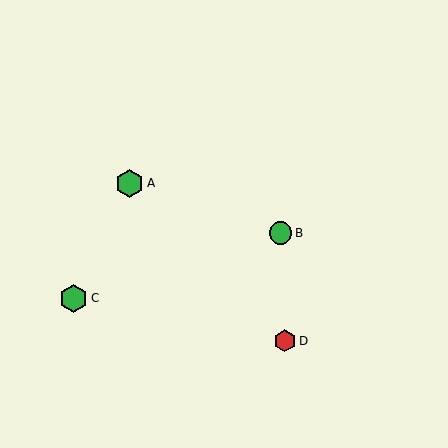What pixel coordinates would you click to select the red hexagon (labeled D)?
Click at (285, 341) to select the red hexagon D.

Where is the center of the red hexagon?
The center of the red hexagon is at (285, 341).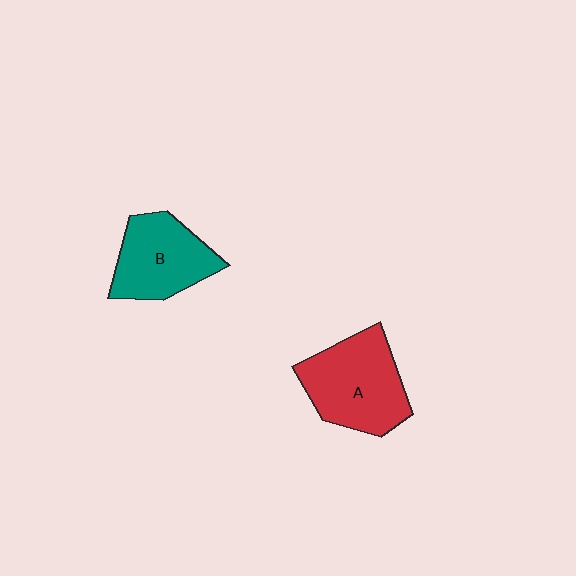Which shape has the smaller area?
Shape B (teal).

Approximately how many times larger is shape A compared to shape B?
Approximately 1.2 times.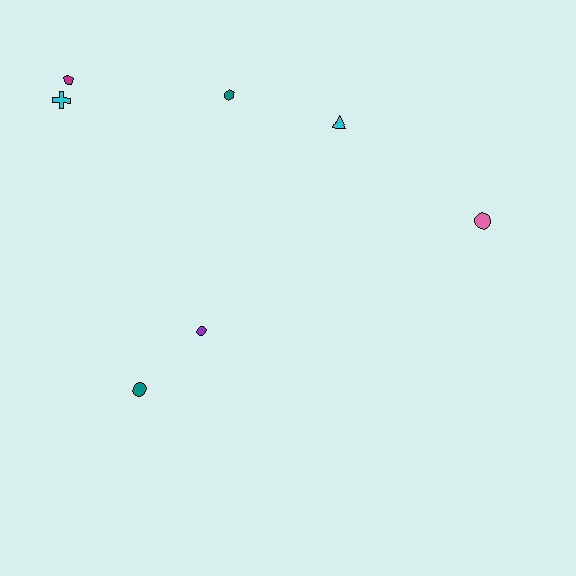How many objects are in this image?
There are 7 objects.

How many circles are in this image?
There are 3 circles.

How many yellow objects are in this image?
There are no yellow objects.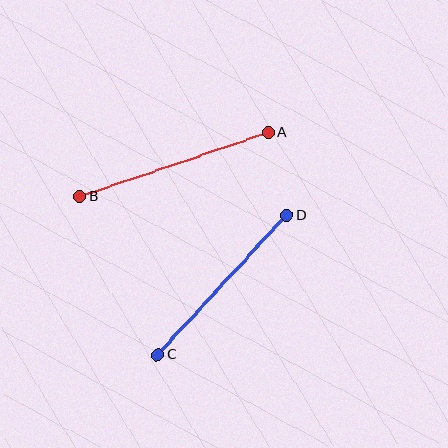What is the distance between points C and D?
The distance is approximately 190 pixels.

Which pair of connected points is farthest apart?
Points A and B are farthest apart.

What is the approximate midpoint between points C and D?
The midpoint is at approximately (222, 285) pixels.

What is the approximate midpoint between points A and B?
The midpoint is at approximately (174, 164) pixels.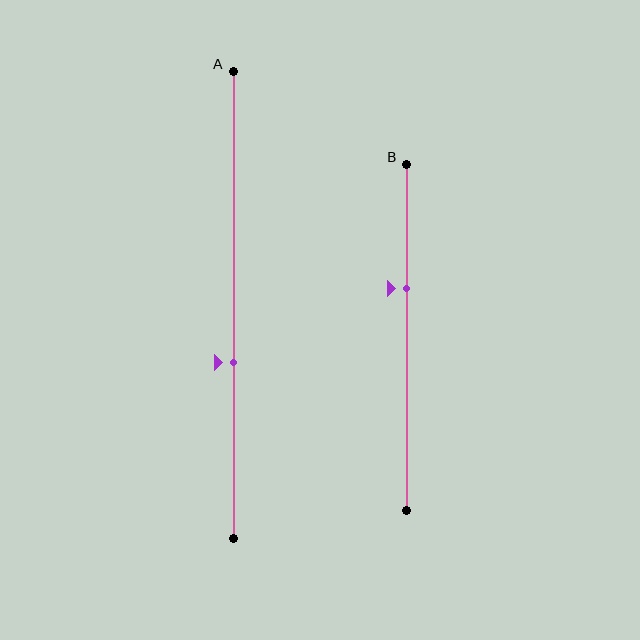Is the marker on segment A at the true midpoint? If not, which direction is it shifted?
No, the marker on segment A is shifted downward by about 12% of the segment length.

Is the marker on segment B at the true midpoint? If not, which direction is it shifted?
No, the marker on segment B is shifted upward by about 14% of the segment length.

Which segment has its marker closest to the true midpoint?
Segment A has its marker closest to the true midpoint.